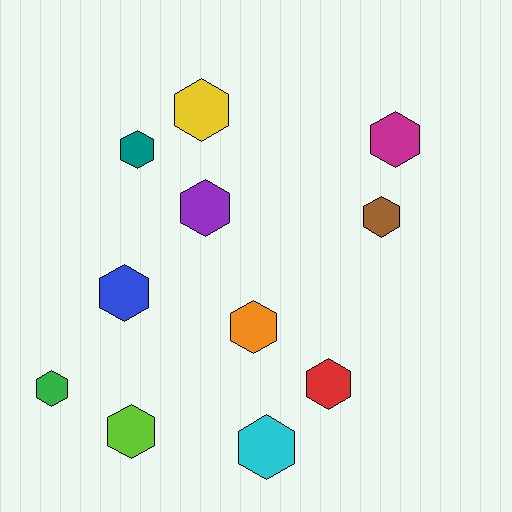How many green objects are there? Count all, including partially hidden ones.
There is 1 green object.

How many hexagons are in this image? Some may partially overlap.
There are 11 hexagons.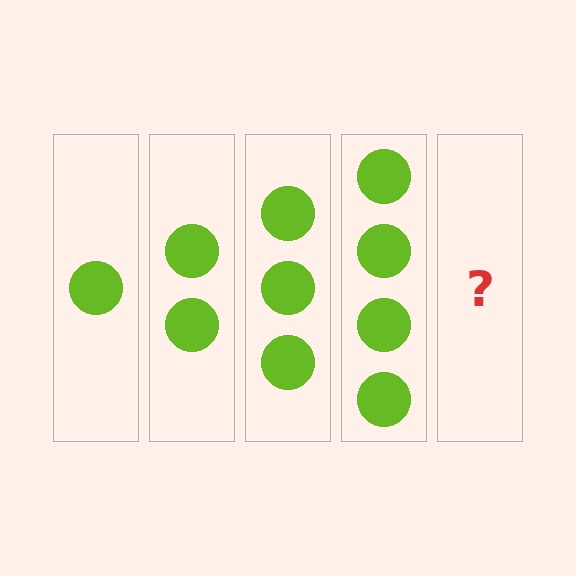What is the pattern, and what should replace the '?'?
The pattern is that each step adds one more circle. The '?' should be 5 circles.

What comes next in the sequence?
The next element should be 5 circles.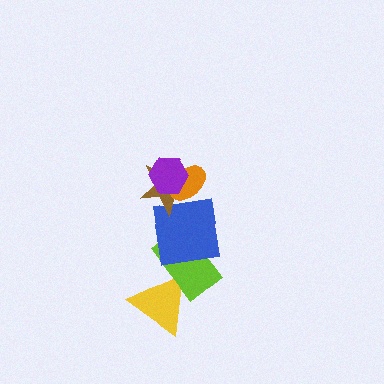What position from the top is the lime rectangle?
The lime rectangle is 5th from the top.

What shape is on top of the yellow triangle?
The lime rectangle is on top of the yellow triangle.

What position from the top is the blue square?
The blue square is 4th from the top.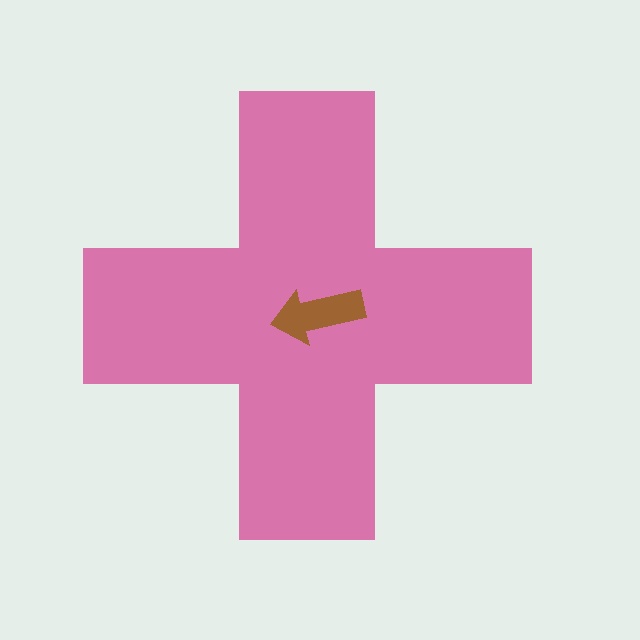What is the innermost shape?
The brown arrow.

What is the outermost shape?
The pink cross.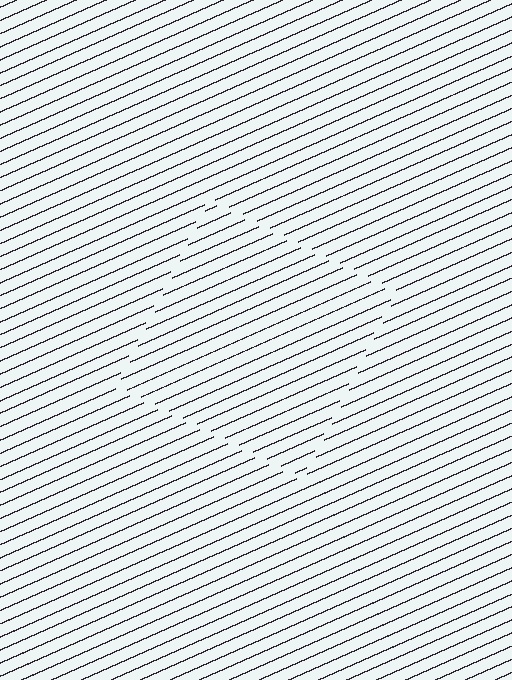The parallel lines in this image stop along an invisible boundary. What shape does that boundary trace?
An illusory square. The interior of the shape contains the same grating, shifted by half a period — the contour is defined by the phase discontinuity where line-ends from the inner and outer gratings abut.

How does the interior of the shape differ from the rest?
The interior of the shape contains the same grating, shifted by half a period — the contour is defined by the phase discontinuity where line-ends from the inner and outer gratings abut.